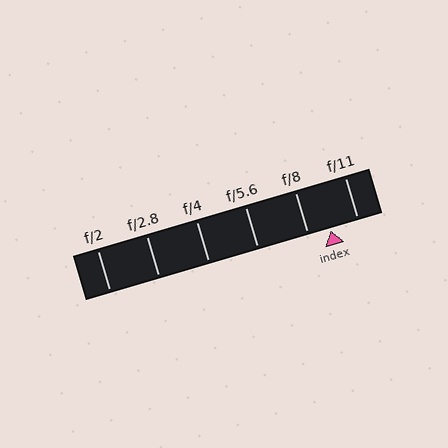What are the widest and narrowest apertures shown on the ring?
The widest aperture shown is f/2 and the narrowest is f/11.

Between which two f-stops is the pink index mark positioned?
The index mark is between f/8 and f/11.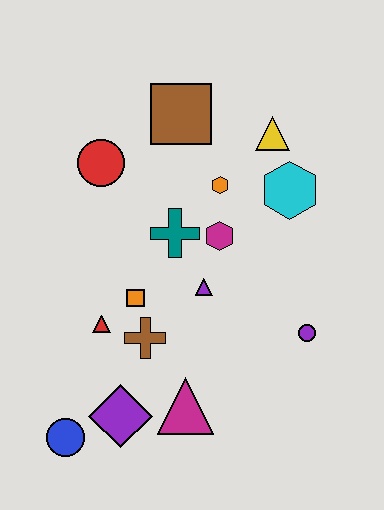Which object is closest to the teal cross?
The magenta hexagon is closest to the teal cross.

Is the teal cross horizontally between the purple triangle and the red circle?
Yes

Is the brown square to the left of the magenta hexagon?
Yes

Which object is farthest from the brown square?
The blue circle is farthest from the brown square.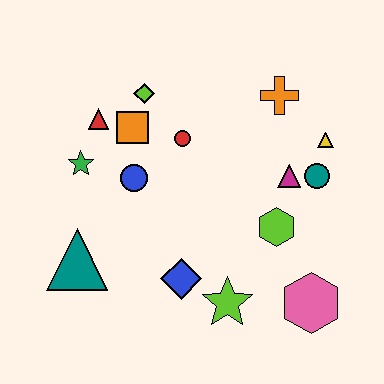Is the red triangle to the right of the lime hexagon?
No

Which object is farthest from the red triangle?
The pink hexagon is farthest from the red triangle.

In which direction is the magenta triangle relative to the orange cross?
The magenta triangle is below the orange cross.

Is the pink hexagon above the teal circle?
No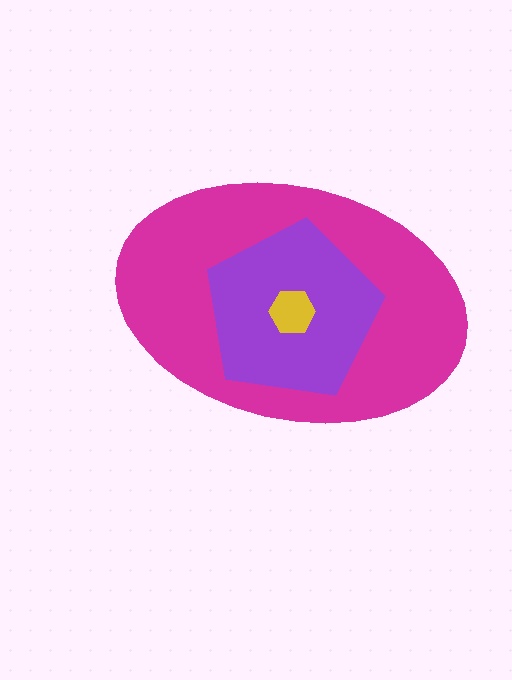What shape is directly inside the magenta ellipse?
The purple pentagon.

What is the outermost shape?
The magenta ellipse.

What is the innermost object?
The yellow hexagon.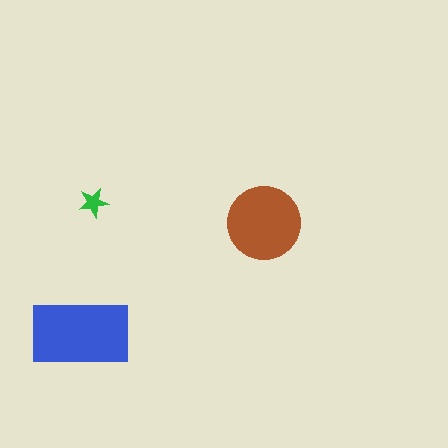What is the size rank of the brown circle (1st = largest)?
2nd.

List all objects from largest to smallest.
The blue rectangle, the brown circle, the green star.